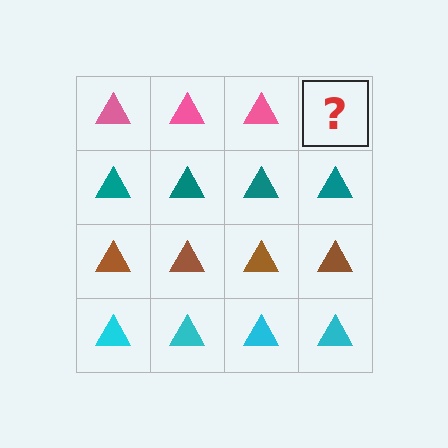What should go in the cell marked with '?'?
The missing cell should contain a pink triangle.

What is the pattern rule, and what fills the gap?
The rule is that each row has a consistent color. The gap should be filled with a pink triangle.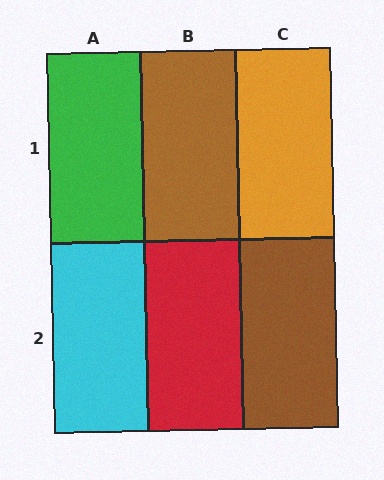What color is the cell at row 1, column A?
Green.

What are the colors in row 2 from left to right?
Cyan, red, brown.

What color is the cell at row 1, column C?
Orange.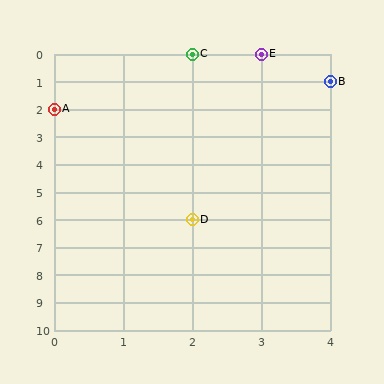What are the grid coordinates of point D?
Point D is at grid coordinates (2, 6).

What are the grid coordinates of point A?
Point A is at grid coordinates (0, 2).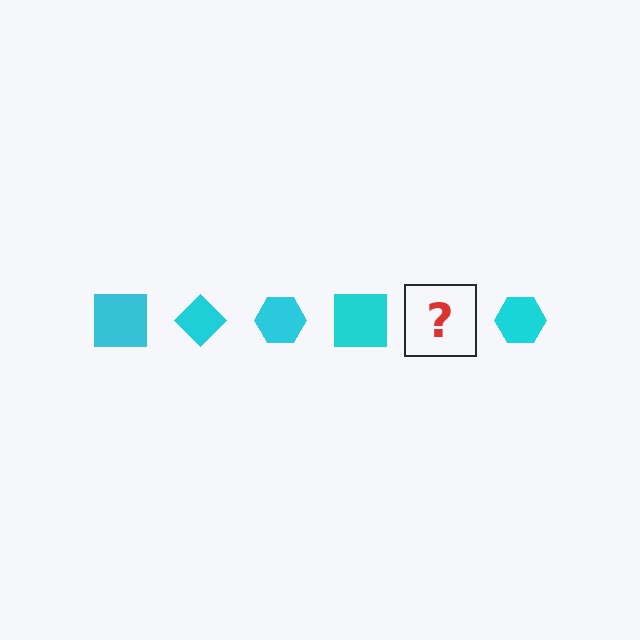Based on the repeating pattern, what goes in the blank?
The blank should be a cyan diamond.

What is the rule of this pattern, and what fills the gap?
The rule is that the pattern cycles through square, diamond, hexagon shapes in cyan. The gap should be filled with a cyan diamond.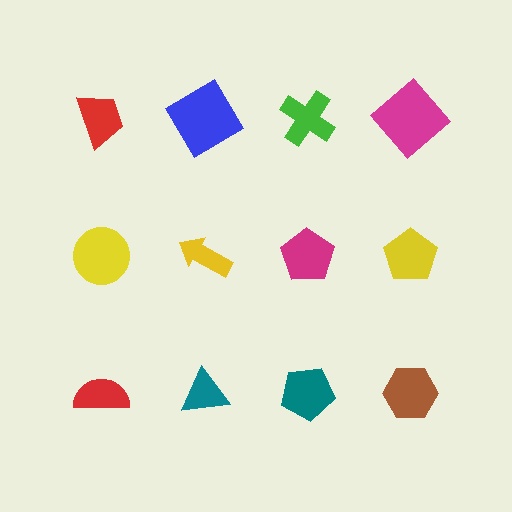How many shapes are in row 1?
4 shapes.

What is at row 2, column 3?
A magenta pentagon.